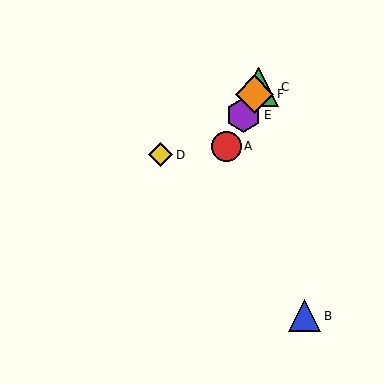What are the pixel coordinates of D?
Object D is at (161, 155).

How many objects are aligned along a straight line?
4 objects (A, C, E, F) are aligned along a straight line.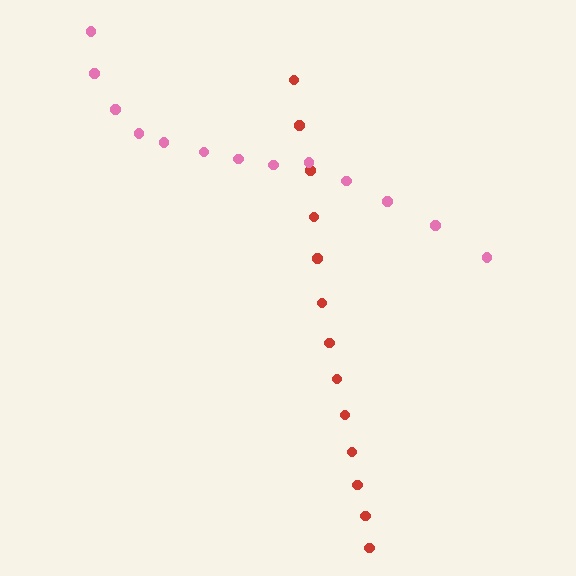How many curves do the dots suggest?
There are 2 distinct paths.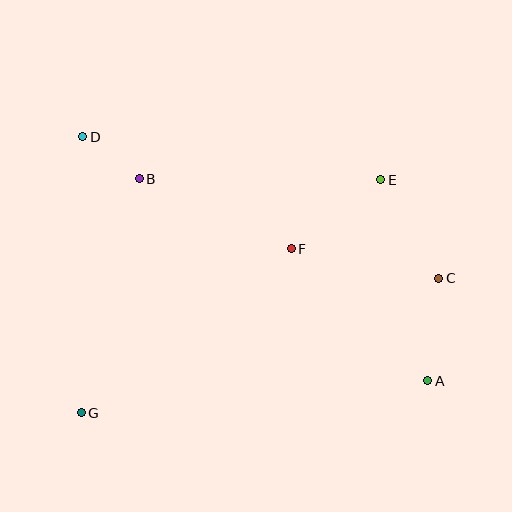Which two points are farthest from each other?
Points A and D are farthest from each other.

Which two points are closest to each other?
Points B and D are closest to each other.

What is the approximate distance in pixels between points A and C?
The distance between A and C is approximately 103 pixels.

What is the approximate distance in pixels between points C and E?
The distance between C and E is approximately 115 pixels.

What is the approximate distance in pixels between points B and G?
The distance between B and G is approximately 241 pixels.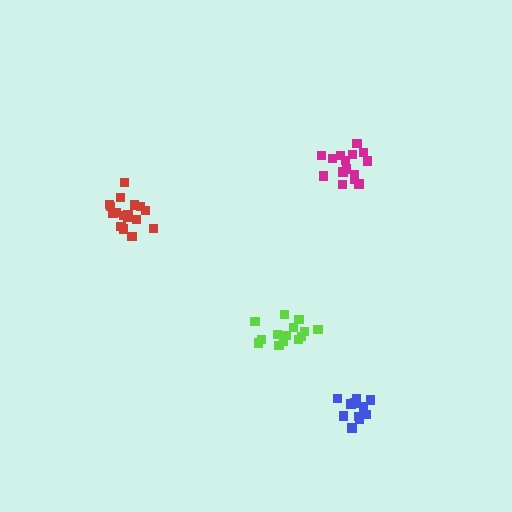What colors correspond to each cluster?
The clusters are colored: magenta, lime, red, blue.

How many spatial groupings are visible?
There are 4 spatial groupings.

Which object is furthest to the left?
The red cluster is leftmost.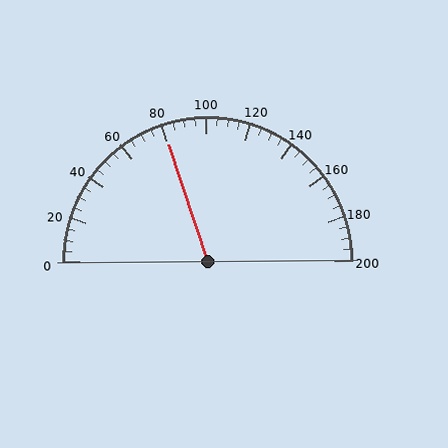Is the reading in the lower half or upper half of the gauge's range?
The reading is in the lower half of the range (0 to 200).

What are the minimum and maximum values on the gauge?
The gauge ranges from 0 to 200.